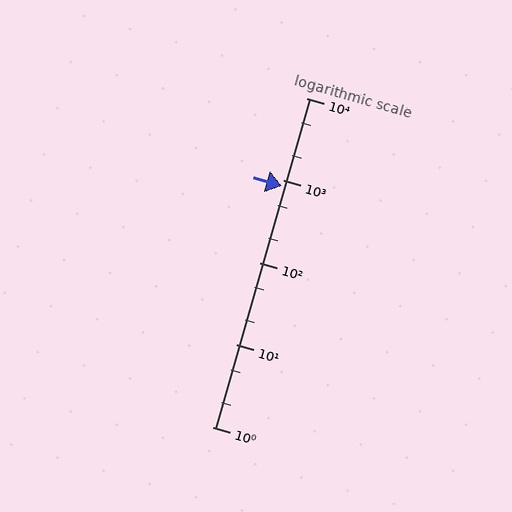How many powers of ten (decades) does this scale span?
The scale spans 4 decades, from 1 to 10000.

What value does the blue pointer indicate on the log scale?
The pointer indicates approximately 840.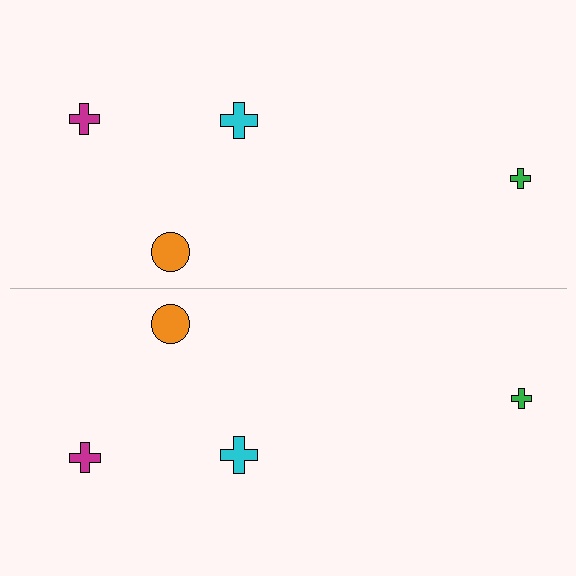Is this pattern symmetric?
Yes, this pattern has bilateral (reflection) symmetry.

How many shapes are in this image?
There are 8 shapes in this image.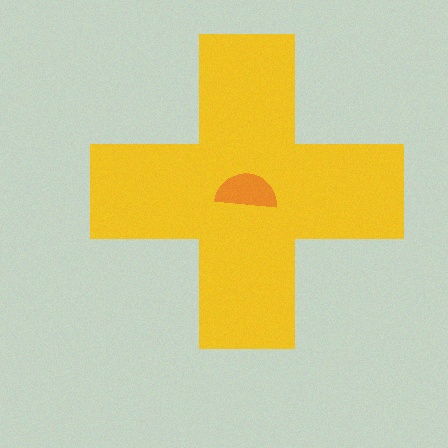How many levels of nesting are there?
2.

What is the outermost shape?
The yellow cross.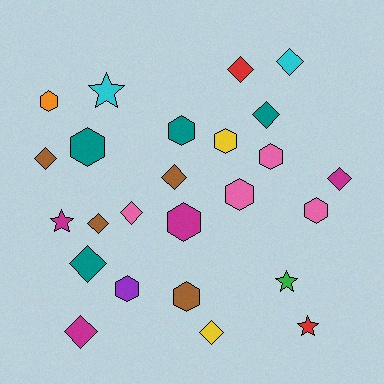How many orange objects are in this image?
There is 1 orange object.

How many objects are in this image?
There are 25 objects.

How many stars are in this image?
There are 4 stars.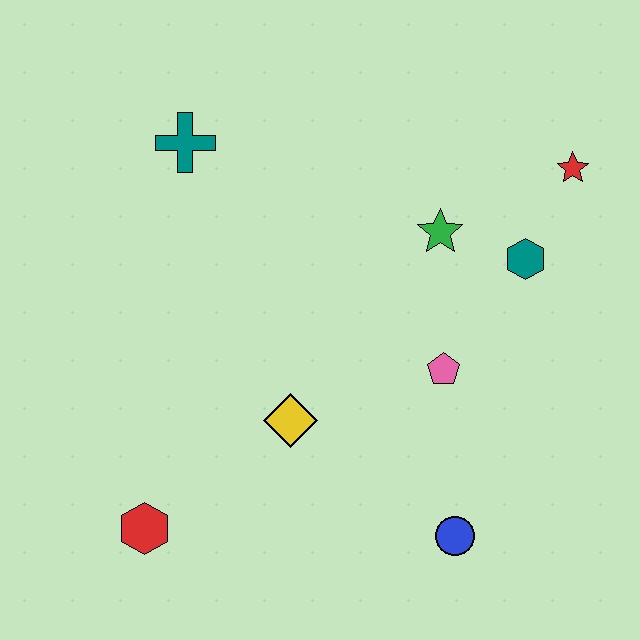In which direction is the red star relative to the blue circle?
The red star is above the blue circle.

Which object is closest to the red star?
The teal hexagon is closest to the red star.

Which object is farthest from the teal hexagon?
The red hexagon is farthest from the teal hexagon.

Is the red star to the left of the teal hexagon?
No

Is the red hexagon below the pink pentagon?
Yes